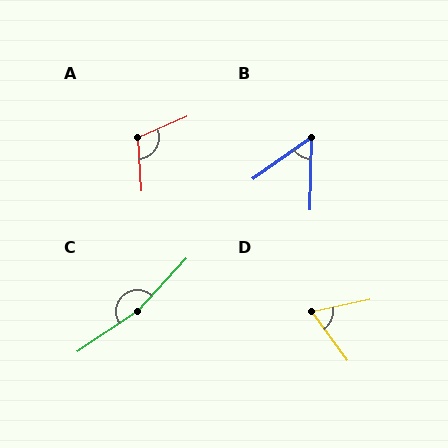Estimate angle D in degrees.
Approximately 66 degrees.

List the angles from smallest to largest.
B (54°), D (66°), A (110°), C (166°).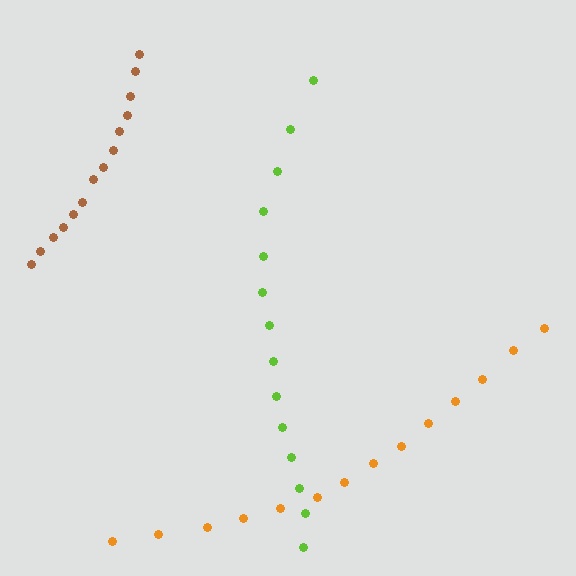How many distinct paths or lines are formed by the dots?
There are 3 distinct paths.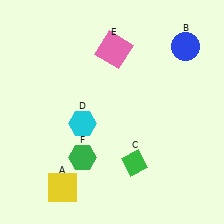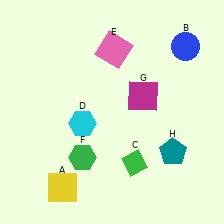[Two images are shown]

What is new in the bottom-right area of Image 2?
A teal pentagon (H) was added in the bottom-right area of Image 2.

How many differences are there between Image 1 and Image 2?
There are 2 differences between the two images.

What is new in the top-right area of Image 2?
A magenta square (G) was added in the top-right area of Image 2.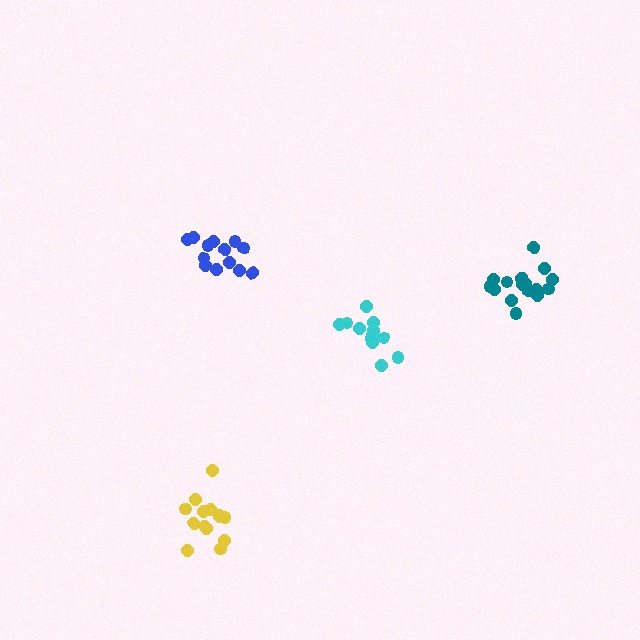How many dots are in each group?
Group 1: 12 dots, Group 2: 16 dots, Group 3: 14 dots, Group 4: 13 dots (55 total).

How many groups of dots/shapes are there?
There are 4 groups.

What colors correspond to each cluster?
The clusters are colored: cyan, teal, yellow, blue.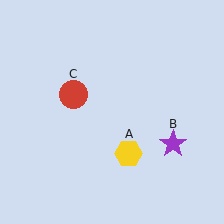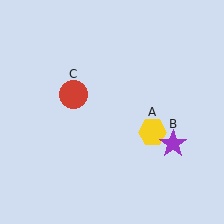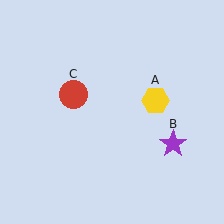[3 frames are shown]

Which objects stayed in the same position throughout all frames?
Purple star (object B) and red circle (object C) remained stationary.